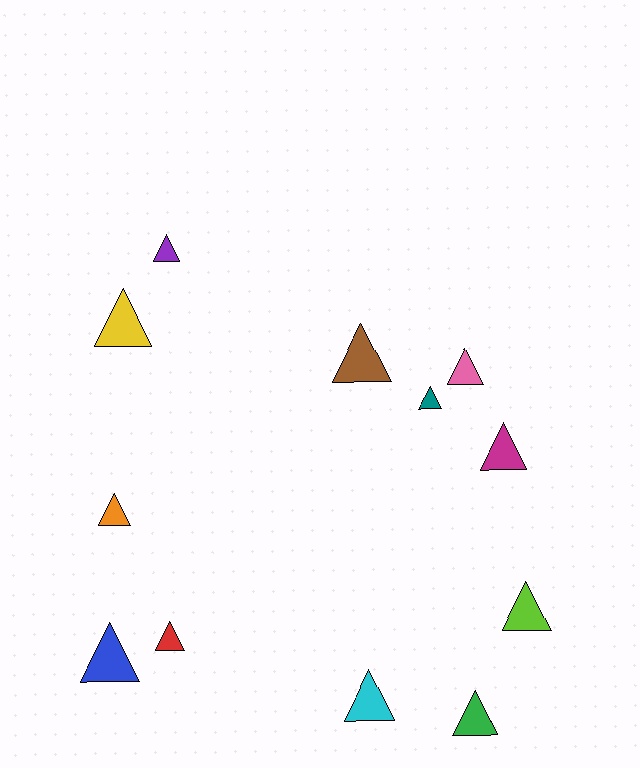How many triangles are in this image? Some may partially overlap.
There are 12 triangles.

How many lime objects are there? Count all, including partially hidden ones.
There is 1 lime object.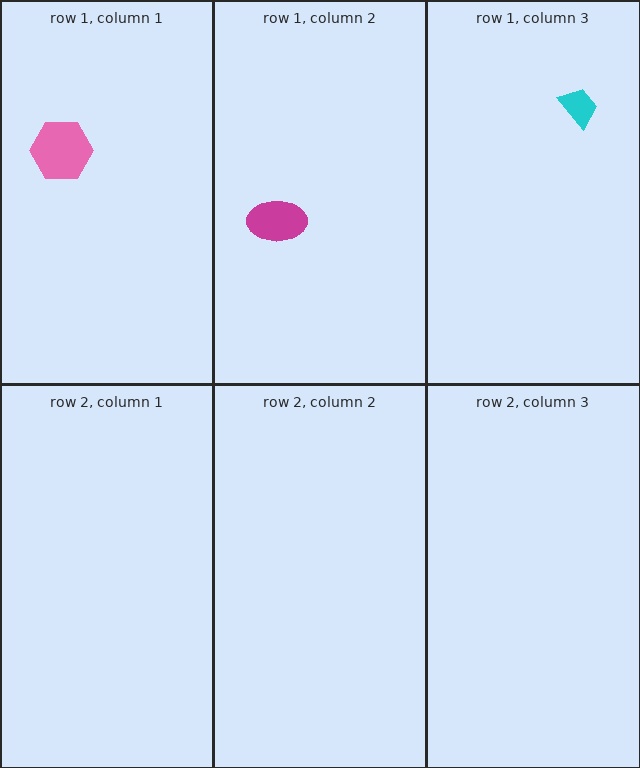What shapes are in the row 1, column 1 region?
The pink hexagon.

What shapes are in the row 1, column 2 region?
The magenta ellipse.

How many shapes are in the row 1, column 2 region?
1.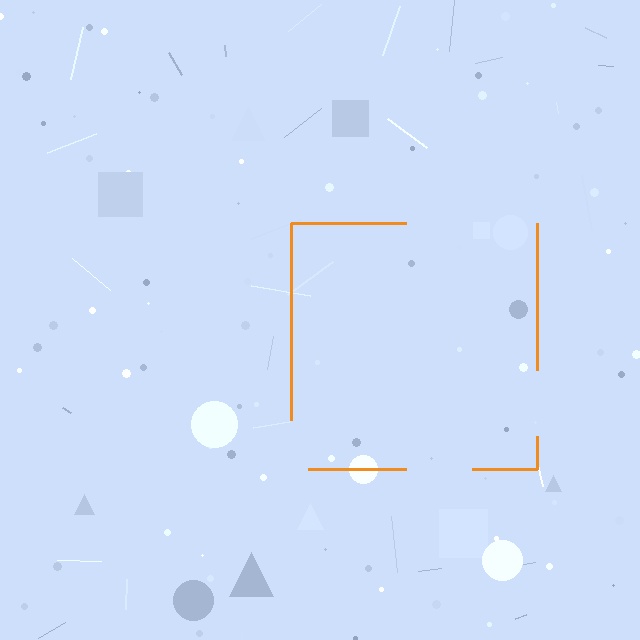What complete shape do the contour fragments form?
The contour fragments form a square.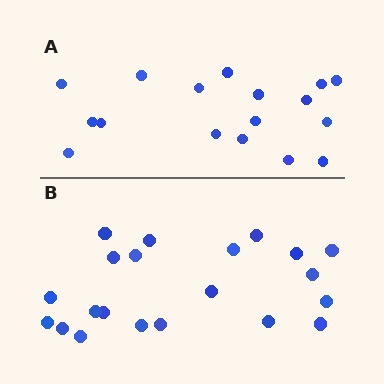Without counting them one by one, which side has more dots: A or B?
Region B (the bottom region) has more dots.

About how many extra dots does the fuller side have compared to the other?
Region B has about 4 more dots than region A.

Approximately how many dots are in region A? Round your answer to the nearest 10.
About 20 dots. (The exact count is 17, which rounds to 20.)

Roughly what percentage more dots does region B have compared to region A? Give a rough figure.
About 25% more.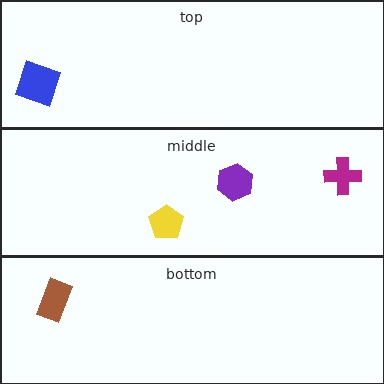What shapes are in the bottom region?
The brown rectangle.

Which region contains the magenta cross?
The middle region.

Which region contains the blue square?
The top region.